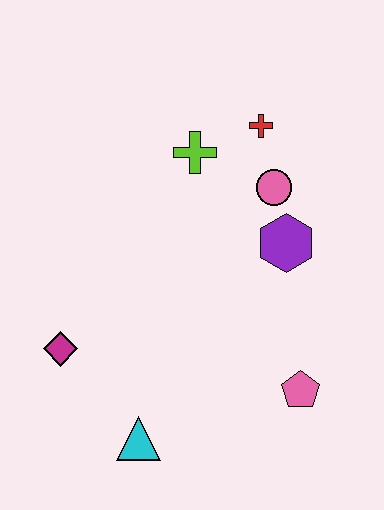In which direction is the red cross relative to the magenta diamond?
The red cross is above the magenta diamond.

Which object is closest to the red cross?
The pink circle is closest to the red cross.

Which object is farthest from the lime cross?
The cyan triangle is farthest from the lime cross.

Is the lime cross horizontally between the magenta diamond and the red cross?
Yes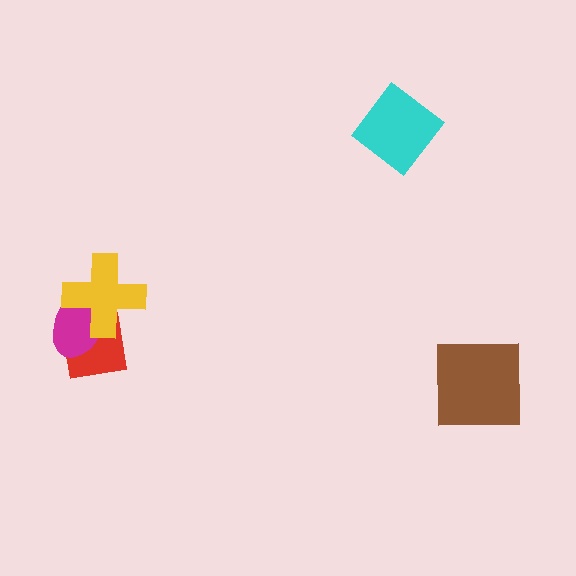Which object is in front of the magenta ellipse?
The yellow cross is in front of the magenta ellipse.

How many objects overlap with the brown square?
0 objects overlap with the brown square.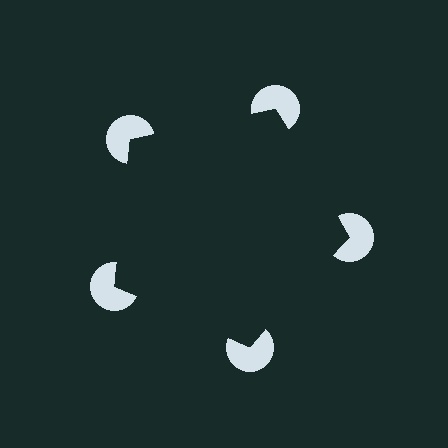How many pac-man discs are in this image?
There are 5 — one at each vertex of the illusory pentagon.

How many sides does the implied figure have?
5 sides.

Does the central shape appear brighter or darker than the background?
It typically appears slightly darker than the background, even though no actual brightness change is drawn.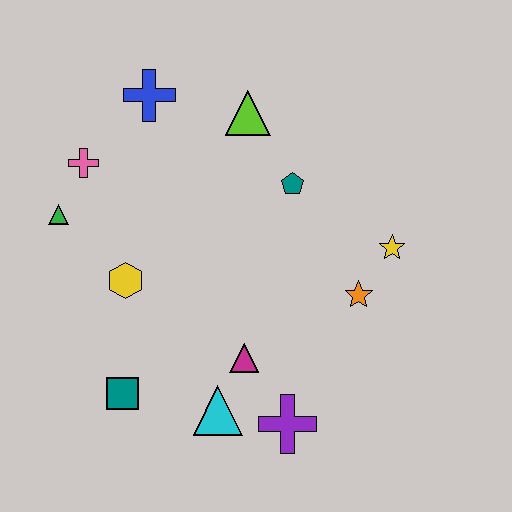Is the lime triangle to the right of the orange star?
No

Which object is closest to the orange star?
The yellow star is closest to the orange star.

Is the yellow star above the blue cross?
No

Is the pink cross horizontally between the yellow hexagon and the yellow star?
No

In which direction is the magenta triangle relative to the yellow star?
The magenta triangle is to the left of the yellow star.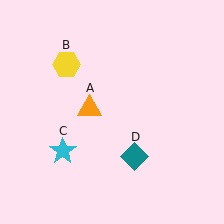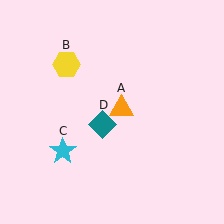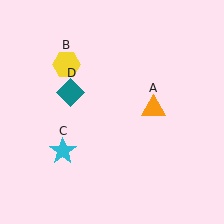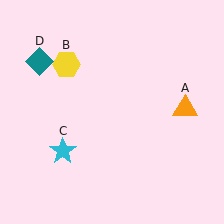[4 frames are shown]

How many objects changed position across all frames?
2 objects changed position: orange triangle (object A), teal diamond (object D).